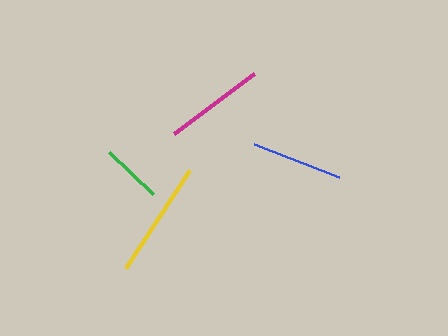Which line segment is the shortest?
The green line is the shortest at approximately 61 pixels.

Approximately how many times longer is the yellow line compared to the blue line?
The yellow line is approximately 1.3 times the length of the blue line.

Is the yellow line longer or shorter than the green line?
The yellow line is longer than the green line.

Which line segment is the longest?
The yellow line is the longest at approximately 117 pixels.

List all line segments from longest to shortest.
From longest to shortest: yellow, magenta, blue, green.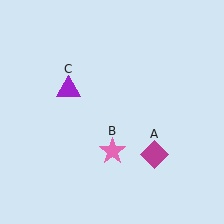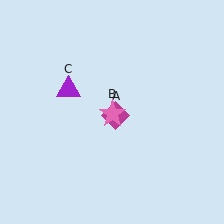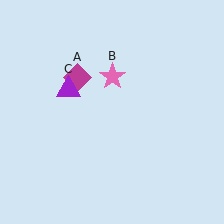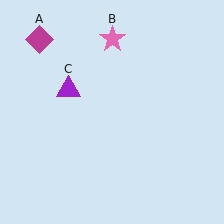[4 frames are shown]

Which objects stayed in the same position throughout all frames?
Purple triangle (object C) remained stationary.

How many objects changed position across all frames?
2 objects changed position: magenta diamond (object A), pink star (object B).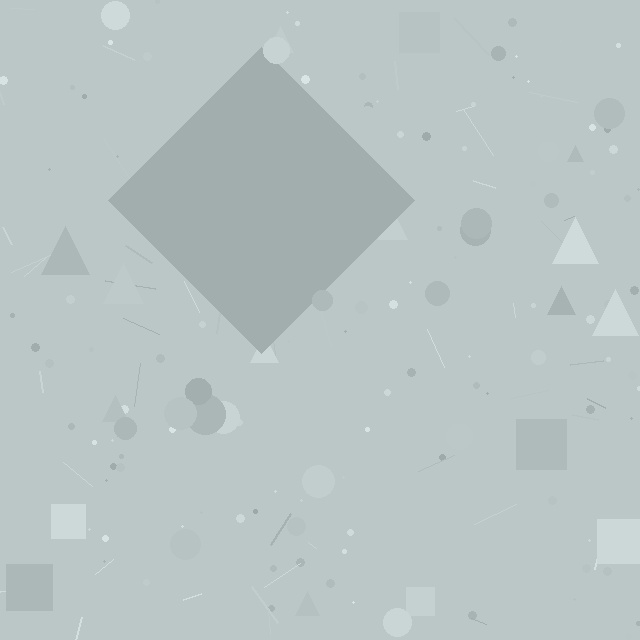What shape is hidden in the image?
A diamond is hidden in the image.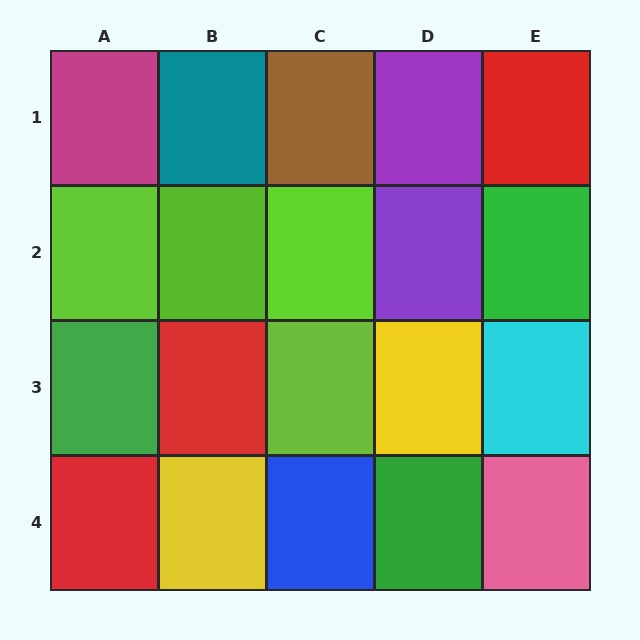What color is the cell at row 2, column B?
Lime.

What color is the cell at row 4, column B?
Yellow.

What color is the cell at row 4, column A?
Red.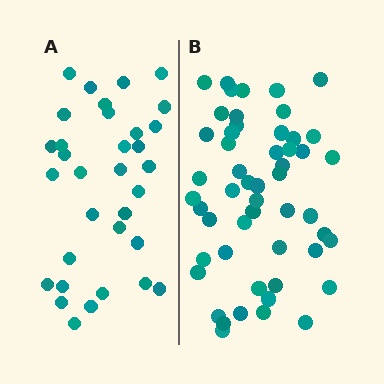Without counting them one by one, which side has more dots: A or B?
Region B (the right region) has more dots.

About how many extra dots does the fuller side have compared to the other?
Region B has approximately 20 more dots than region A.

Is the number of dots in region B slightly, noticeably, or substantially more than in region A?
Region B has substantially more. The ratio is roughly 1.6 to 1.